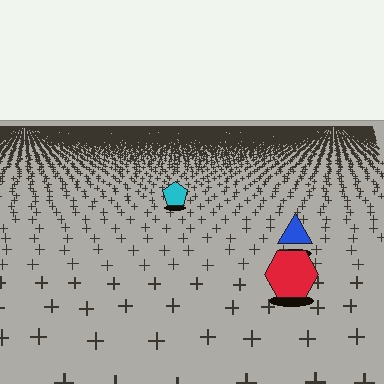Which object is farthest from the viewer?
The cyan pentagon is farthest from the viewer. It appears smaller and the ground texture around it is denser.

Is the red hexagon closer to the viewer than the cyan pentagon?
Yes. The red hexagon is closer — you can tell from the texture gradient: the ground texture is coarser near it.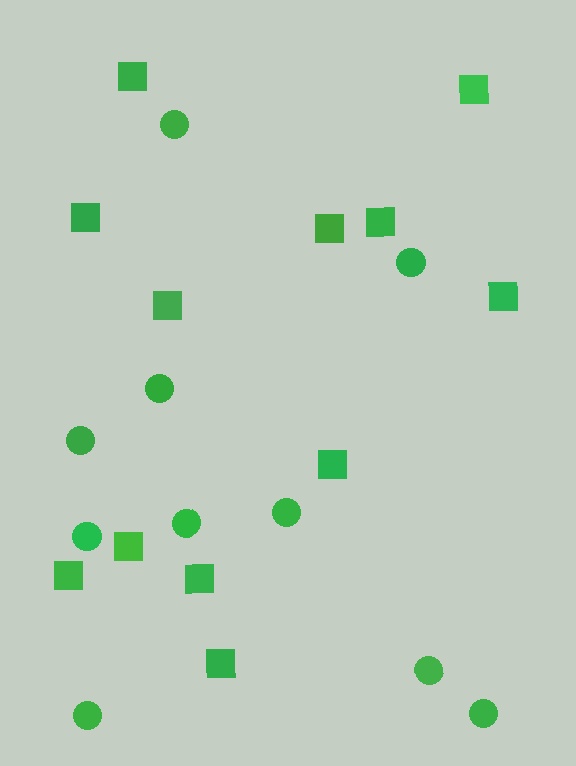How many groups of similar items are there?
There are 2 groups: one group of circles (10) and one group of squares (12).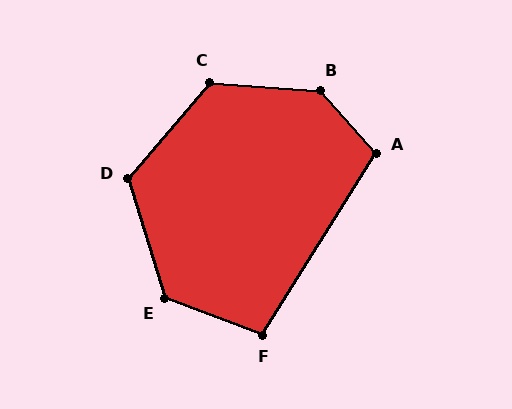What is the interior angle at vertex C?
Approximately 126 degrees (obtuse).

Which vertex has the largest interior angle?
B, at approximately 136 degrees.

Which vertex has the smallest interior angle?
F, at approximately 101 degrees.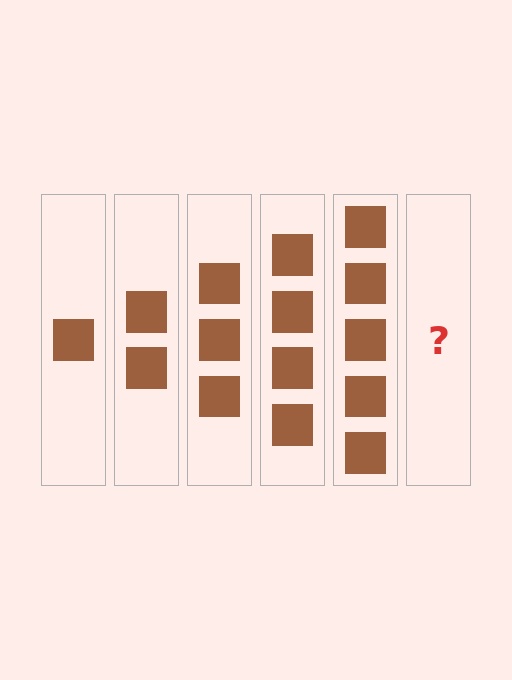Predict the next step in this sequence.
The next step is 6 squares.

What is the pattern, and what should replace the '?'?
The pattern is that each step adds one more square. The '?' should be 6 squares.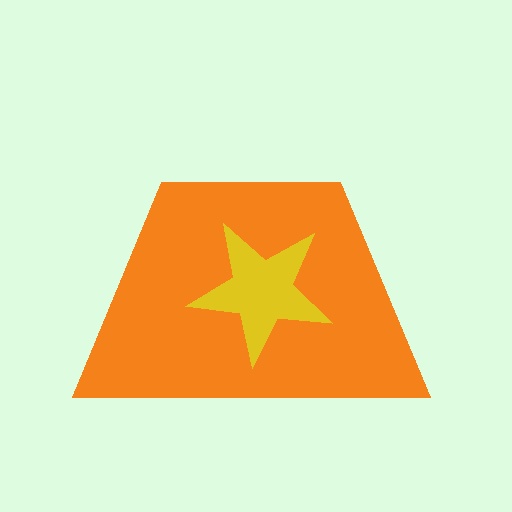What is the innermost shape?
The yellow star.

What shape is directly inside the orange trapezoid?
The yellow star.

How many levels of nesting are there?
2.